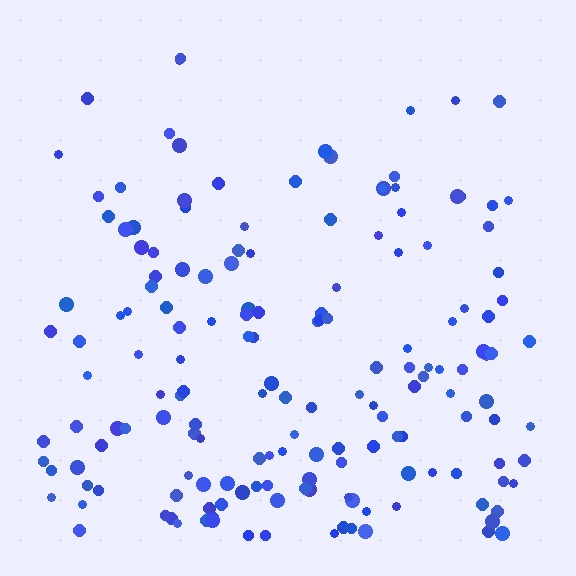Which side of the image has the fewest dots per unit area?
The top.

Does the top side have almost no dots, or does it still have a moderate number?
Still a moderate number, just noticeably fewer than the bottom.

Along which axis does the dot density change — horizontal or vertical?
Vertical.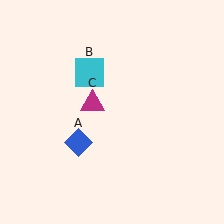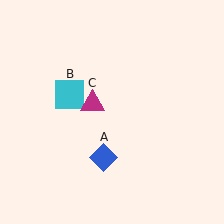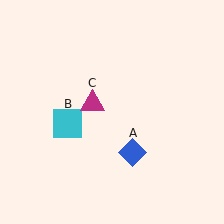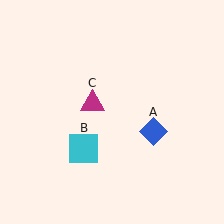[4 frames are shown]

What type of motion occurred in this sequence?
The blue diamond (object A), cyan square (object B) rotated counterclockwise around the center of the scene.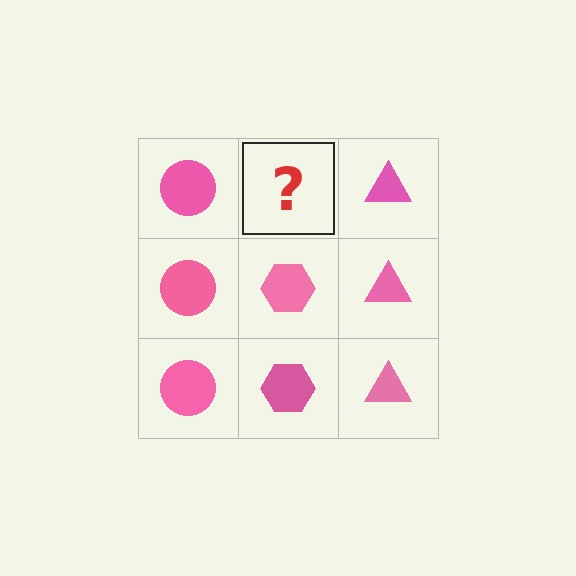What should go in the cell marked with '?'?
The missing cell should contain a pink hexagon.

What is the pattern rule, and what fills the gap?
The rule is that each column has a consistent shape. The gap should be filled with a pink hexagon.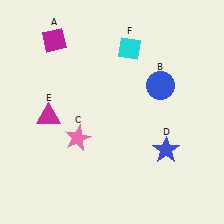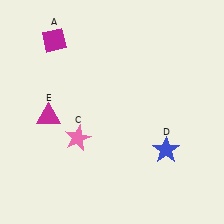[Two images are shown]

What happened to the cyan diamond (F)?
The cyan diamond (F) was removed in Image 2. It was in the top-right area of Image 1.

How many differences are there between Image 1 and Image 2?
There are 2 differences between the two images.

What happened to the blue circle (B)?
The blue circle (B) was removed in Image 2. It was in the top-right area of Image 1.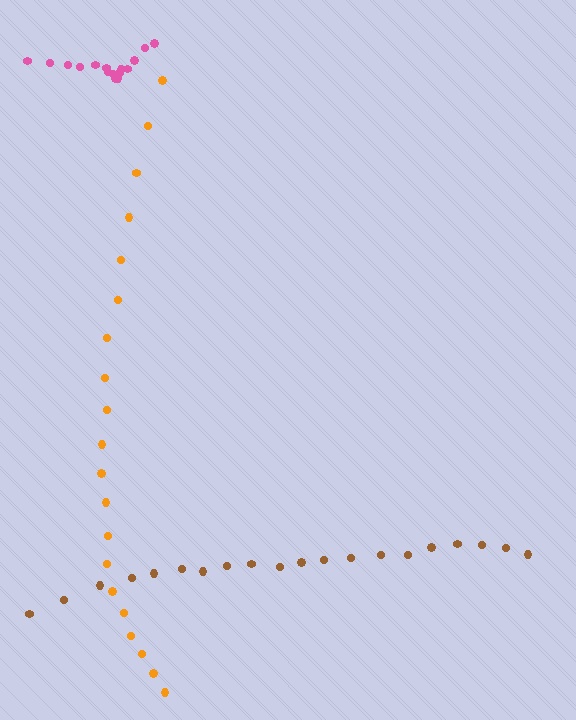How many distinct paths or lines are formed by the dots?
There are 3 distinct paths.